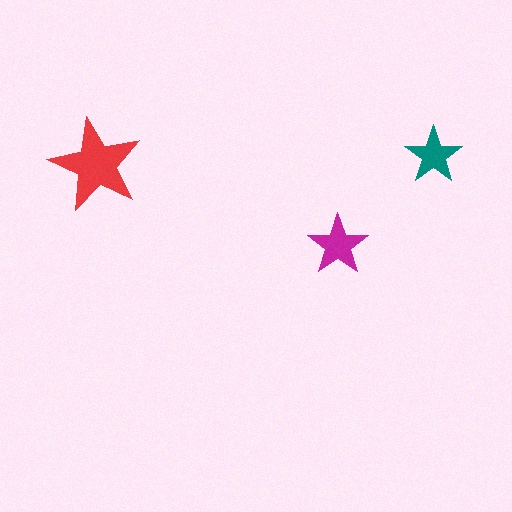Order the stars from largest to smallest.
the red one, the magenta one, the teal one.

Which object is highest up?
The teal star is topmost.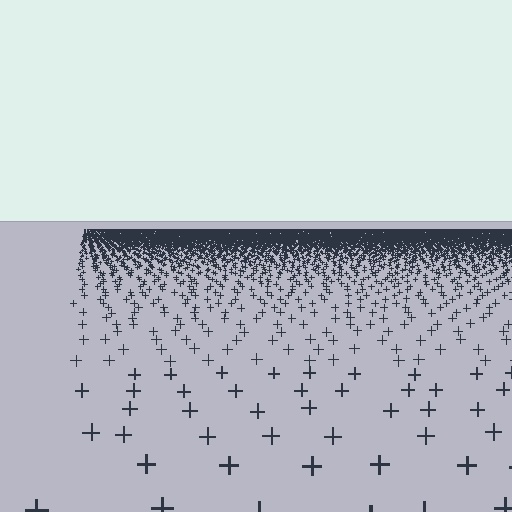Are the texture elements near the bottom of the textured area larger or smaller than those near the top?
Larger. Near the bottom, elements are closer to the viewer and appear at a bigger on-screen size.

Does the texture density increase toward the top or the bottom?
Density increases toward the top.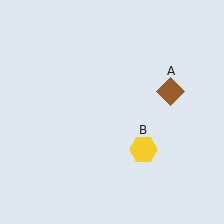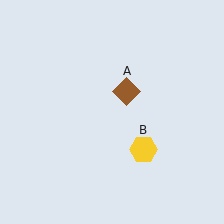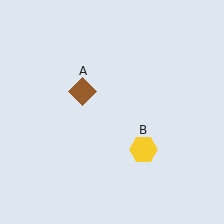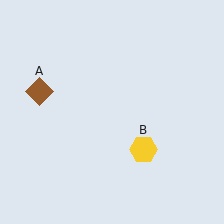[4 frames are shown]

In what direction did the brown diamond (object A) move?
The brown diamond (object A) moved left.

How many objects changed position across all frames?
1 object changed position: brown diamond (object A).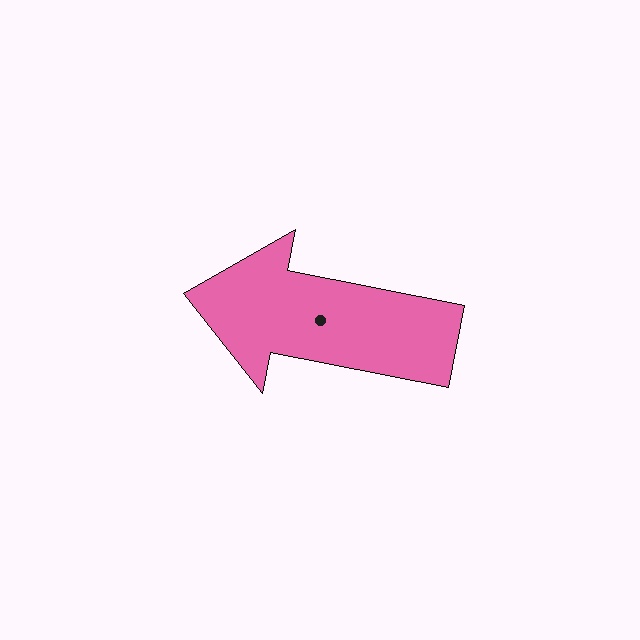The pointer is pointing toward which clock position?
Roughly 9 o'clock.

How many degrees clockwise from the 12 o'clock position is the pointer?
Approximately 281 degrees.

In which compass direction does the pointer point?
West.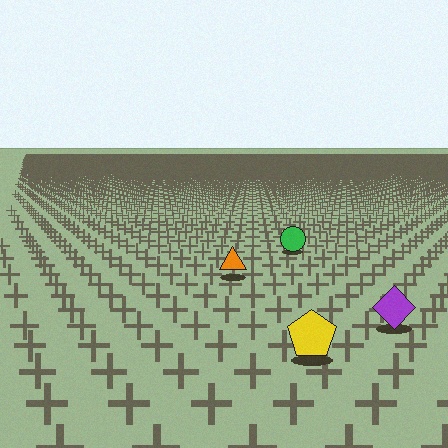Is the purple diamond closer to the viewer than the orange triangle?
Yes. The purple diamond is closer — you can tell from the texture gradient: the ground texture is coarser near it.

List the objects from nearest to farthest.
From nearest to farthest: the yellow pentagon, the purple diamond, the orange triangle, the green circle.